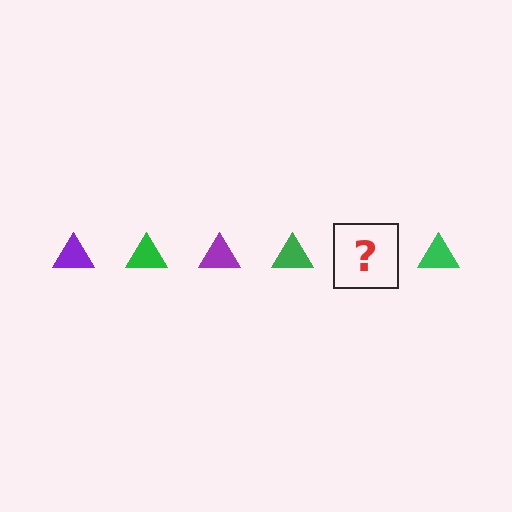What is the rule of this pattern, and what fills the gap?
The rule is that the pattern cycles through purple, green triangles. The gap should be filled with a purple triangle.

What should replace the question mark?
The question mark should be replaced with a purple triangle.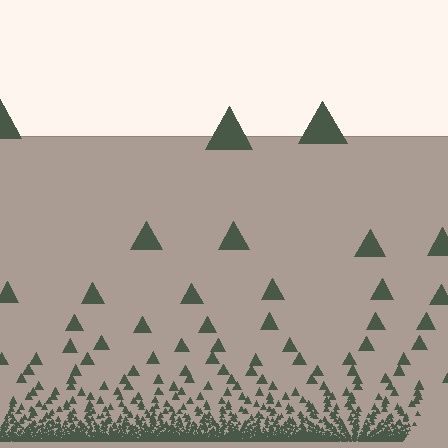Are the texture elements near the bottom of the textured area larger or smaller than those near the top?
Smaller. The gradient is inverted — elements near the bottom are smaller and denser.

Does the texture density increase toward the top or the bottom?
Density increases toward the bottom.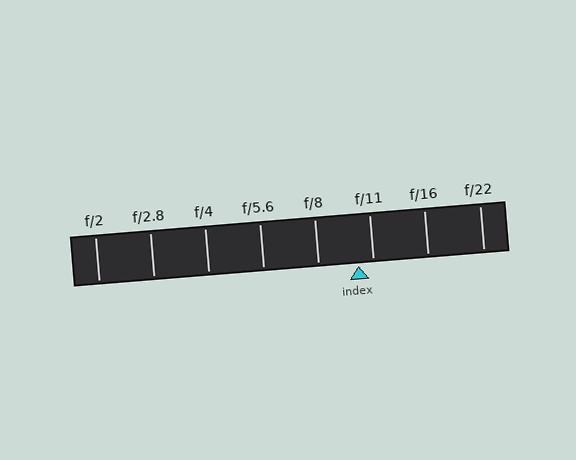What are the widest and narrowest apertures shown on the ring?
The widest aperture shown is f/2 and the narrowest is f/22.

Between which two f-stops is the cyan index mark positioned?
The index mark is between f/8 and f/11.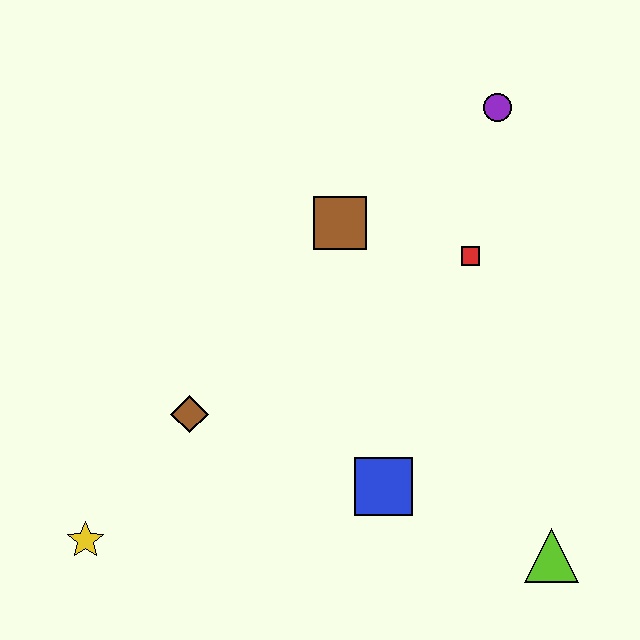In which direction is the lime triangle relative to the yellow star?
The lime triangle is to the right of the yellow star.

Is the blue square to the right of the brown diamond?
Yes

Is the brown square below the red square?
No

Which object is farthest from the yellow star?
The purple circle is farthest from the yellow star.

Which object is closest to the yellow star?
The brown diamond is closest to the yellow star.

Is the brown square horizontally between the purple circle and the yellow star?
Yes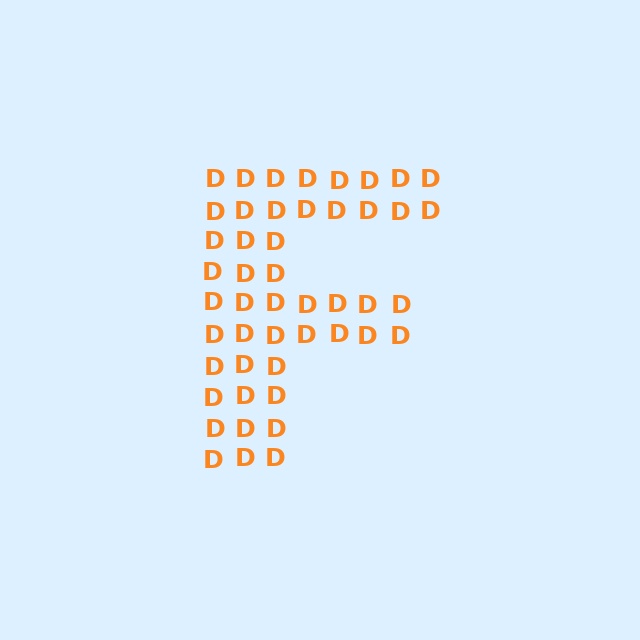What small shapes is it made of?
It is made of small letter D's.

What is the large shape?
The large shape is the letter F.